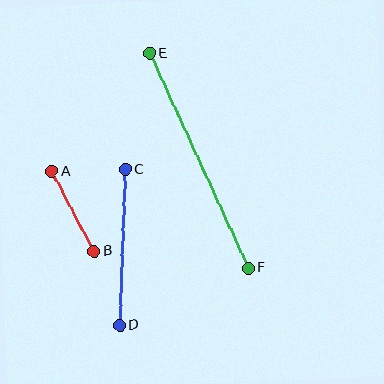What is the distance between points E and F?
The distance is approximately 236 pixels.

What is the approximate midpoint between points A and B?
The midpoint is at approximately (73, 211) pixels.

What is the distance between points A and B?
The distance is approximately 90 pixels.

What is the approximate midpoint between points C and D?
The midpoint is at approximately (122, 247) pixels.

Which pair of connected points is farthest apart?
Points E and F are farthest apart.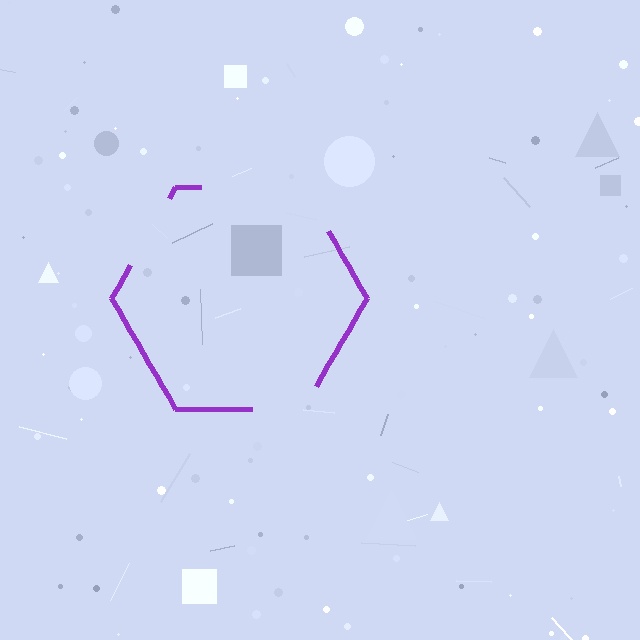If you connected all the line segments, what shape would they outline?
They would outline a hexagon.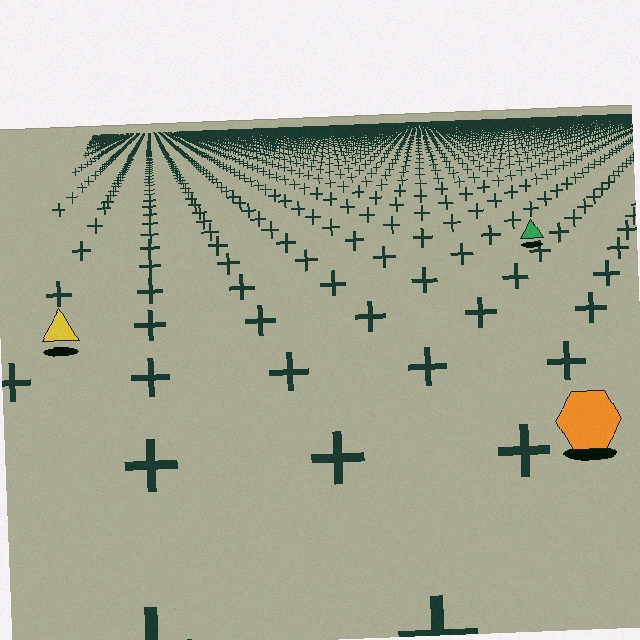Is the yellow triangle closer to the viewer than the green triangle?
Yes. The yellow triangle is closer — you can tell from the texture gradient: the ground texture is coarser near it.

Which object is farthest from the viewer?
The green triangle is farthest from the viewer. It appears smaller and the ground texture around it is denser.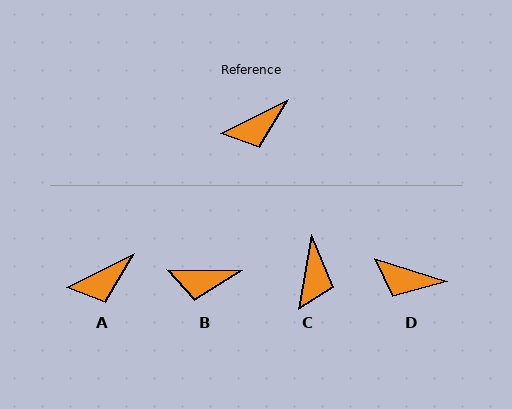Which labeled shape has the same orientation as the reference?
A.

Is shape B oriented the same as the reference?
No, it is off by about 27 degrees.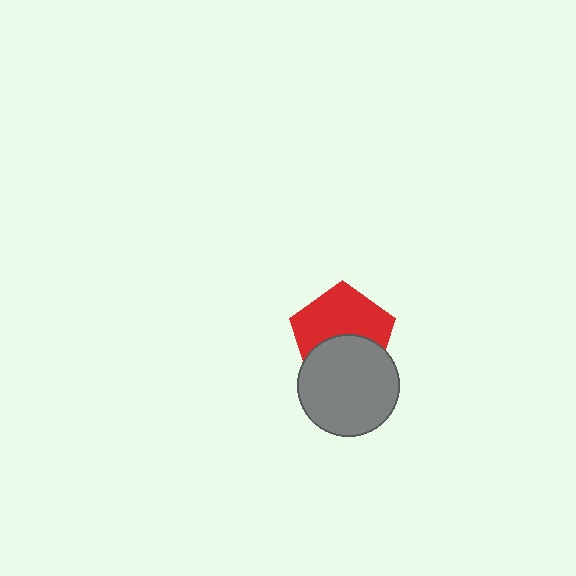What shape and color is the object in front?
The object in front is a gray circle.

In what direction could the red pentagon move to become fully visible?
The red pentagon could move up. That would shift it out from behind the gray circle entirely.